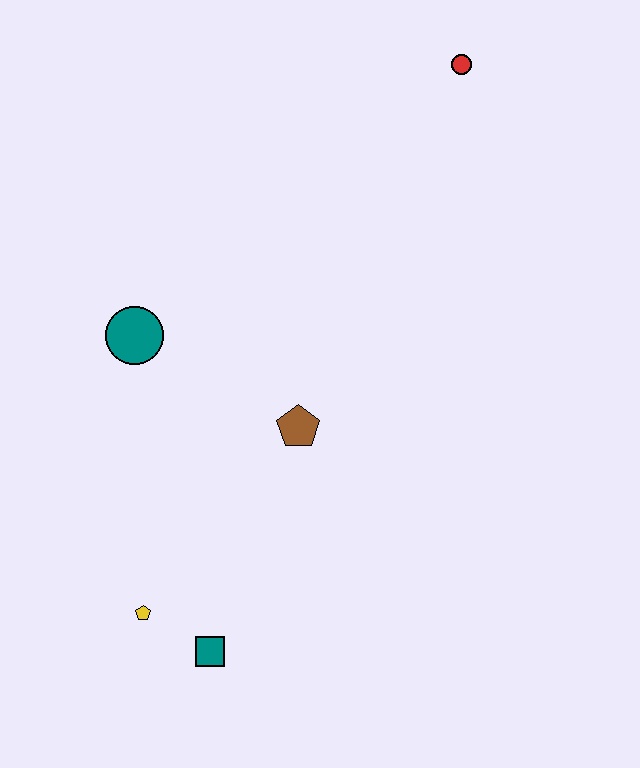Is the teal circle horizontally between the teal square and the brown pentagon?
No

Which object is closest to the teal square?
The yellow pentagon is closest to the teal square.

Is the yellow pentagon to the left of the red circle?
Yes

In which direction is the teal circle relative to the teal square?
The teal circle is above the teal square.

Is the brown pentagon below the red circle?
Yes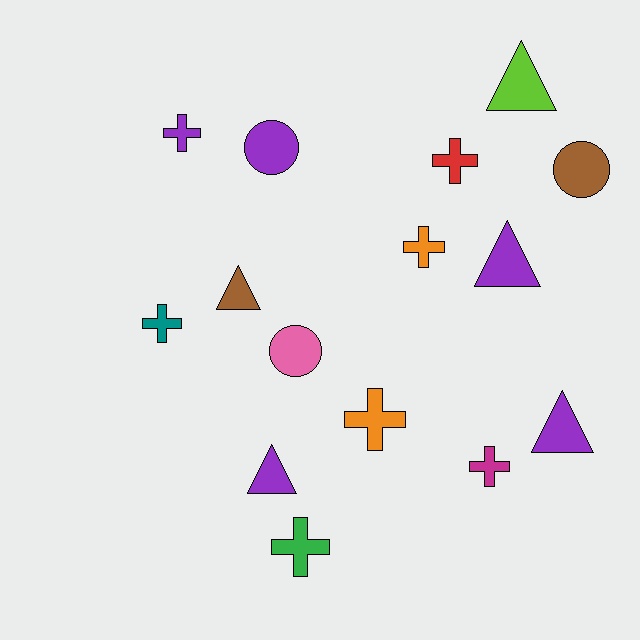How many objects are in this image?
There are 15 objects.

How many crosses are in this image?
There are 7 crosses.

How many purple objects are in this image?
There are 5 purple objects.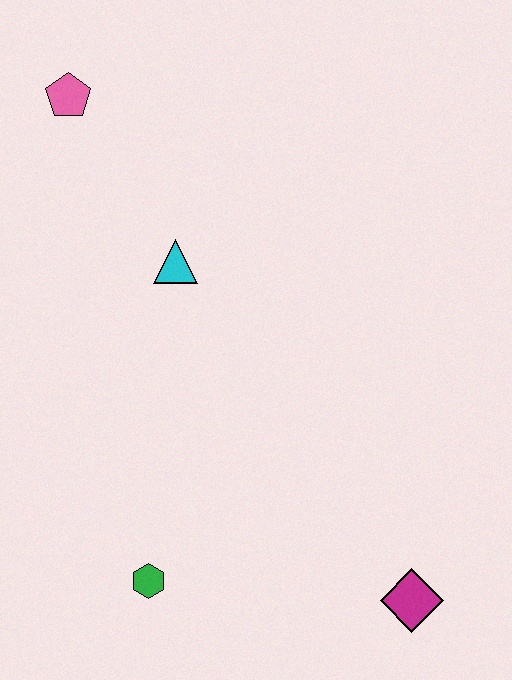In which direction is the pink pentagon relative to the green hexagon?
The pink pentagon is above the green hexagon.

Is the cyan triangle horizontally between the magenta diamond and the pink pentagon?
Yes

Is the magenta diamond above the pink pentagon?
No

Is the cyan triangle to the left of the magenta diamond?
Yes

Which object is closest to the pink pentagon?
The cyan triangle is closest to the pink pentagon.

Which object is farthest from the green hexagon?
The pink pentagon is farthest from the green hexagon.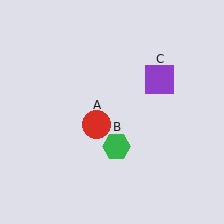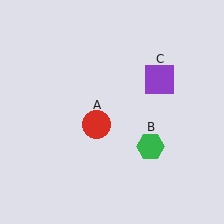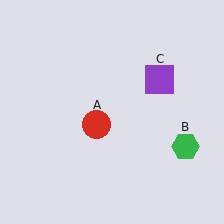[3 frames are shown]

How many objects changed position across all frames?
1 object changed position: green hexagon (object B).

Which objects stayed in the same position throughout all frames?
Red circle (object A) and purple square (object C) remained stationary.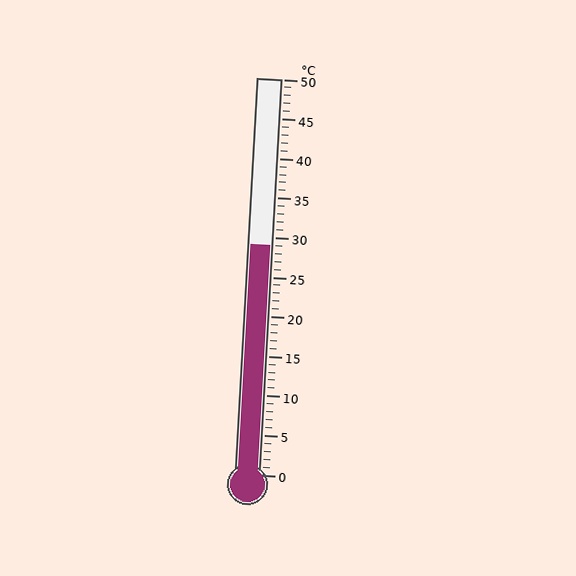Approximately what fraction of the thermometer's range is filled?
The thermometer is filled to approximately 60% of its range.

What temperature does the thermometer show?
The thermometer shows approximately 29°C.